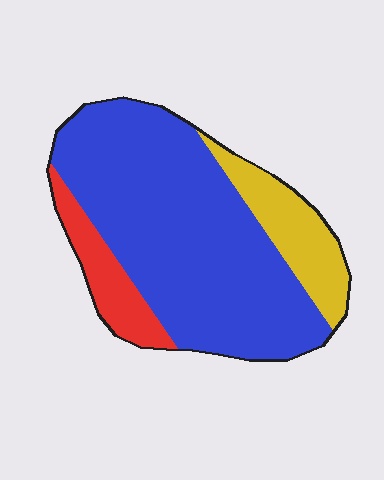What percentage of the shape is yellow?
Yellow covers around 15% of the shape.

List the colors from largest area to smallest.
From largest to smallest: blue, yellow, red.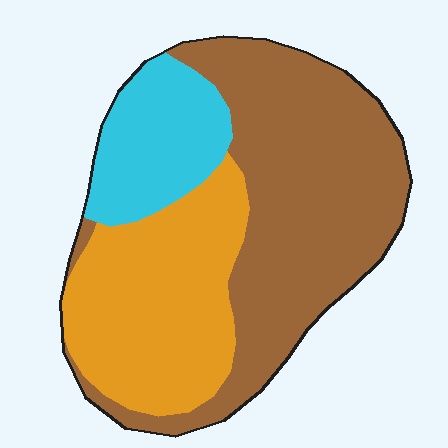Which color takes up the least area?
Cyan, at roughly 15%.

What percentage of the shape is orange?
Orange covers around 35% of the shape.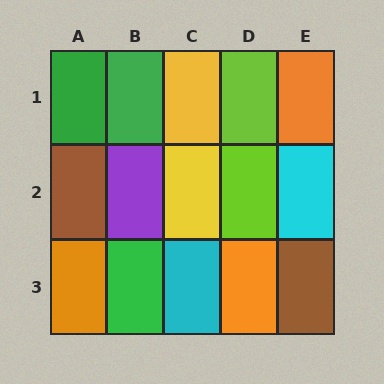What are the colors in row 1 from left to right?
Green, green, yellow, lime, orange.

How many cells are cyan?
2 cells are cyan.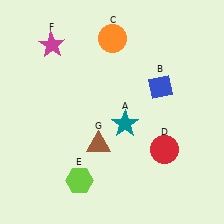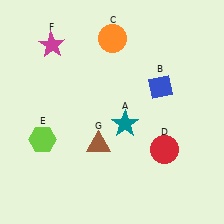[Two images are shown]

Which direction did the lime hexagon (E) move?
The lime hexagon (E) moved up.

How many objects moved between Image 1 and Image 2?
1 object moved between the two images.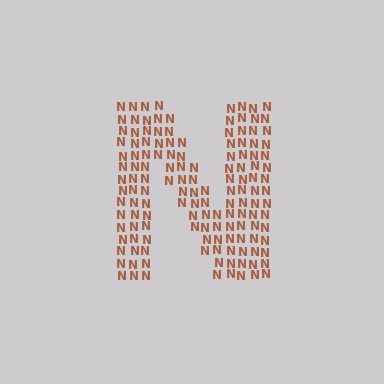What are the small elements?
The small elements are letter N's.